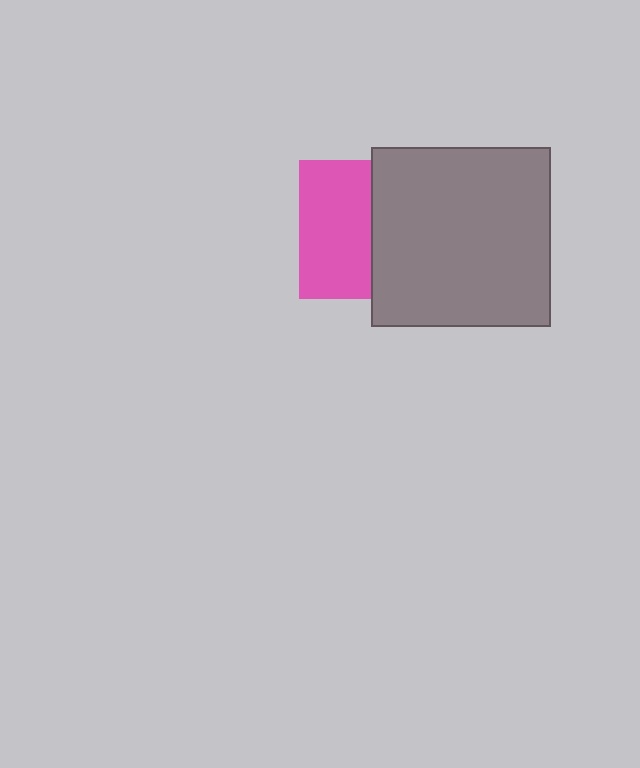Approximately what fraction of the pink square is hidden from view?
Roughly 49% of the pink square is hidden behind the gray square.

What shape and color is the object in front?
The object in front is a gray square.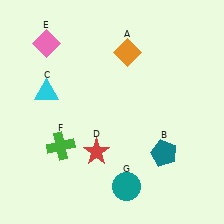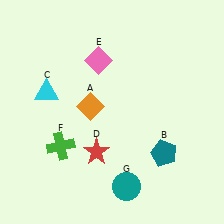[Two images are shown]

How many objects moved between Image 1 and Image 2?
2 objects moved between the two images.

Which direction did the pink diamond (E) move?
The pink diamond (E) moved right.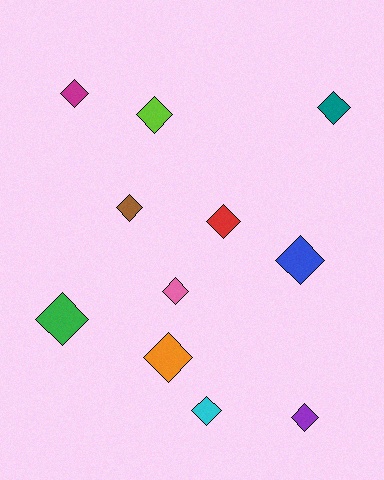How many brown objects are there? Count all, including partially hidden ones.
There is 1 brown object.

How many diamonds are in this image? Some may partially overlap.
There are 11 diamonds.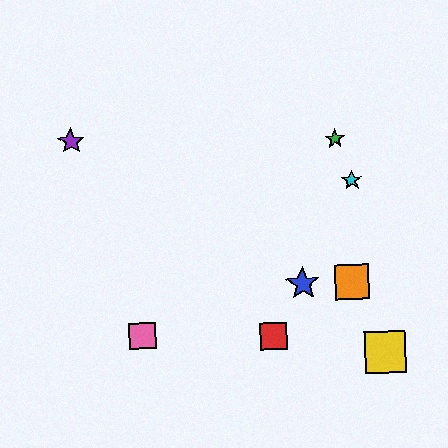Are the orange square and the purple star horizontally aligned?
No, the orange square is at y≈282 and the purple star is at y≈141.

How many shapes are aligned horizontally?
2 shapes (the blue star, the orange square) are aligned horizontally.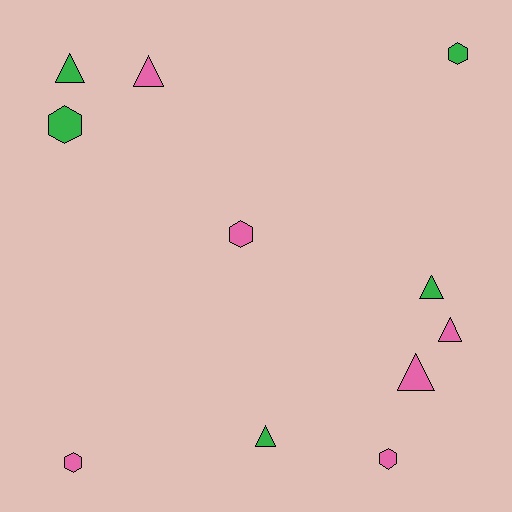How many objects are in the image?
There are 11 objects.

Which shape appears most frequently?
Triangle, with 6 objects.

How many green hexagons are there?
There are 2 green hexagons.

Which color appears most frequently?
Pink, with 6 objects.